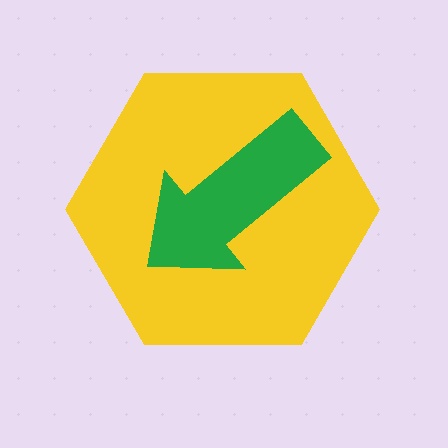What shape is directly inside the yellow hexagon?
The green arrow.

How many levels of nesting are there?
2.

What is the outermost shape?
The yellow hexagon.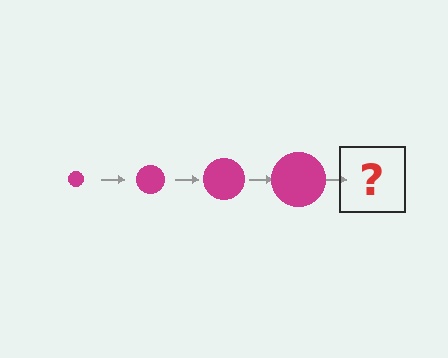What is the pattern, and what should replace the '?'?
The pattern is that the circle gets progressively larger each step. The '?' should be a magenta circle, larger than the previous one.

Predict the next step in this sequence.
The next step is a magenta circle, larger than the previous one.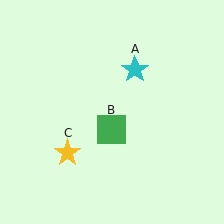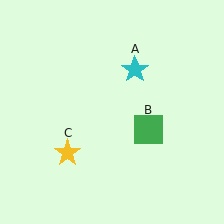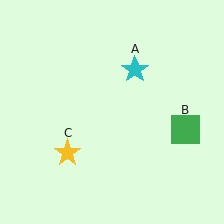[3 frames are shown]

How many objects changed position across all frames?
1 object changed position: green square (object B).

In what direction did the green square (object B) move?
The green square (object B) moved right.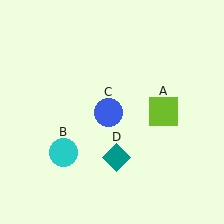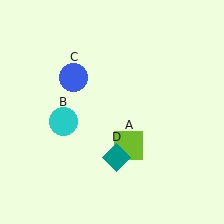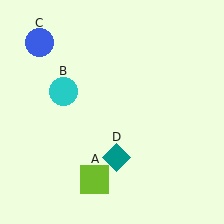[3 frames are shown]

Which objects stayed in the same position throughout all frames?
Teal diamond (object D) remained stationary.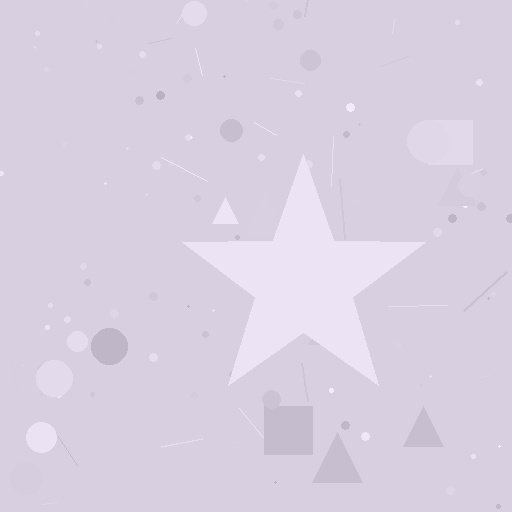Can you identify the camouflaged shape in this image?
The camouflaged shape is a star.